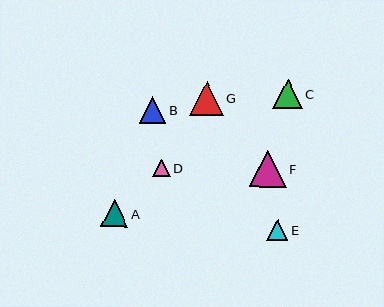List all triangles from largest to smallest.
From largest to smallest: F, G, C, A, B, E, D.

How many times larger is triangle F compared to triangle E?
Triangle F is approximately 1.7 times the size of triangle E.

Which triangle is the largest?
Triangle F is the largest with a size of approximately 37 pixels.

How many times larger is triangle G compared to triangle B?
Triangle G is approximately 1.3 times the size of triangle B.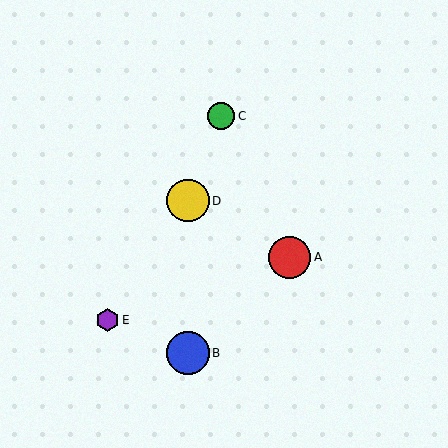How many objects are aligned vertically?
2 objects (B, D) are aligned vertically.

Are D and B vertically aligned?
Yes, both are at x≈188.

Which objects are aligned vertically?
Objects B, D are aligned vertically.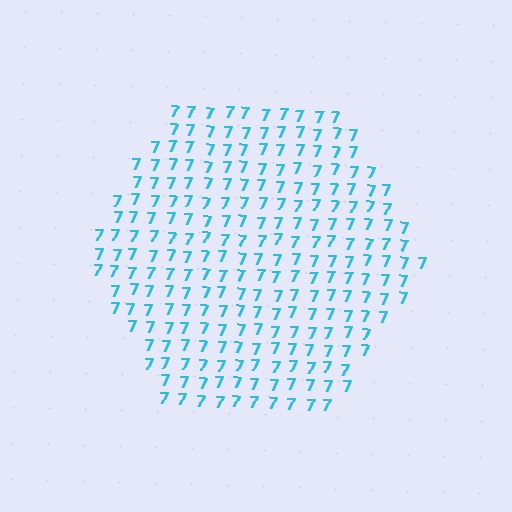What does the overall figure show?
The overall figure shows a hexagon.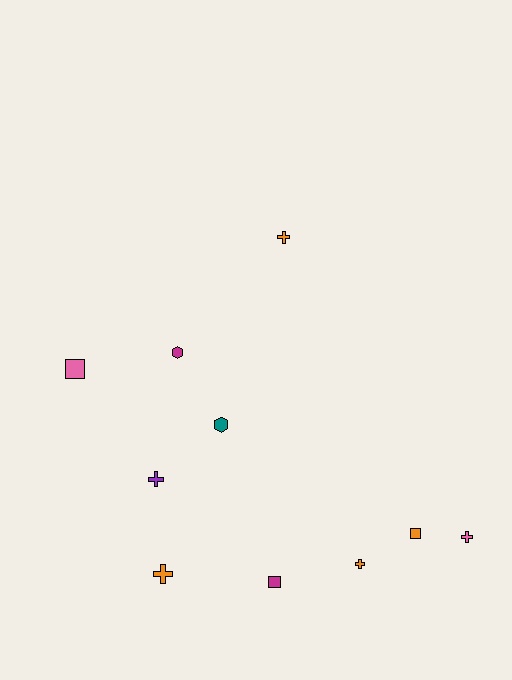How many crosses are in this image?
There are 5 crosses.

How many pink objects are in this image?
There are 2 pink objects.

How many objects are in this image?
There are 10 objects.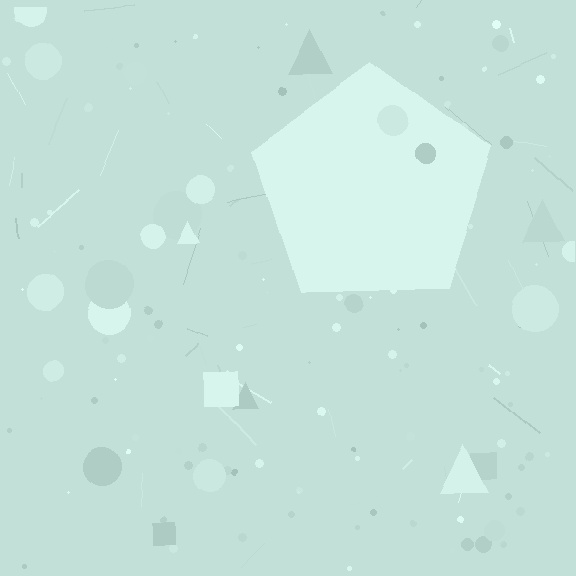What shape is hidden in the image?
A pentagon is hidden in the image.